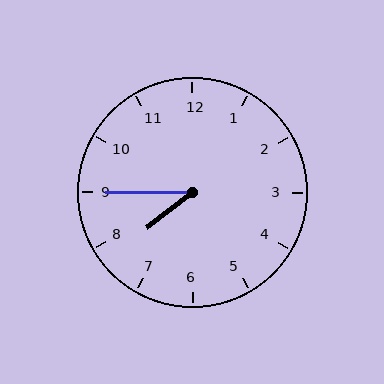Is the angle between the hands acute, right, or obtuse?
It is acute.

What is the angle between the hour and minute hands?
Approximately 38 degrees.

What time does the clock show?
7:45.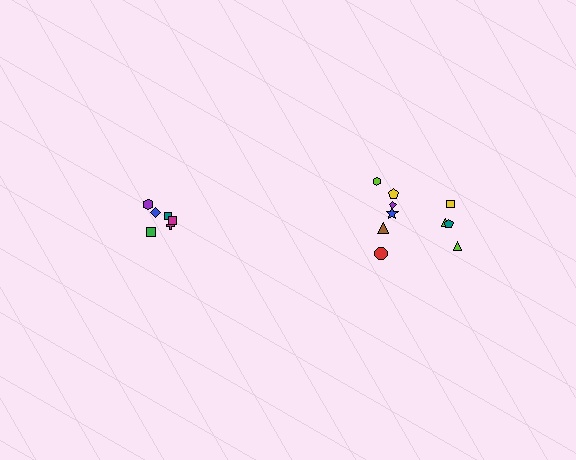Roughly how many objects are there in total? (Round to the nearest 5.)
Roughly 15 objects in total.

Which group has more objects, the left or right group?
The right group.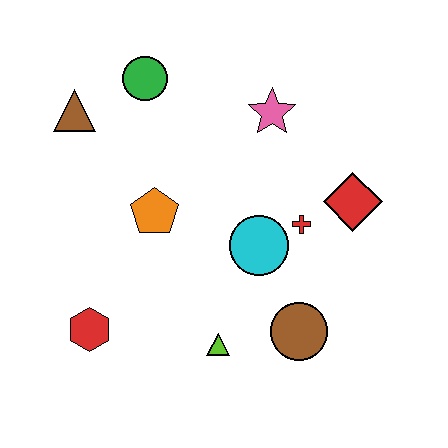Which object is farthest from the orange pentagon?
The red diamond is farthest from the orange pentagon.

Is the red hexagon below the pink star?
Yes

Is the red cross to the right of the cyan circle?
Yes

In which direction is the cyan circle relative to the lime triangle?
The cyan circle is above the lime triangle.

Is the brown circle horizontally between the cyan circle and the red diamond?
Yes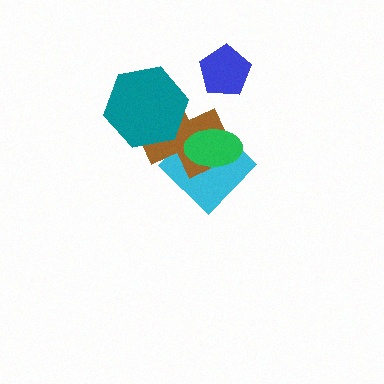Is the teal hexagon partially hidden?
No, no other shape covers it.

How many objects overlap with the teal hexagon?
1 object overlaps with the teal hexagon.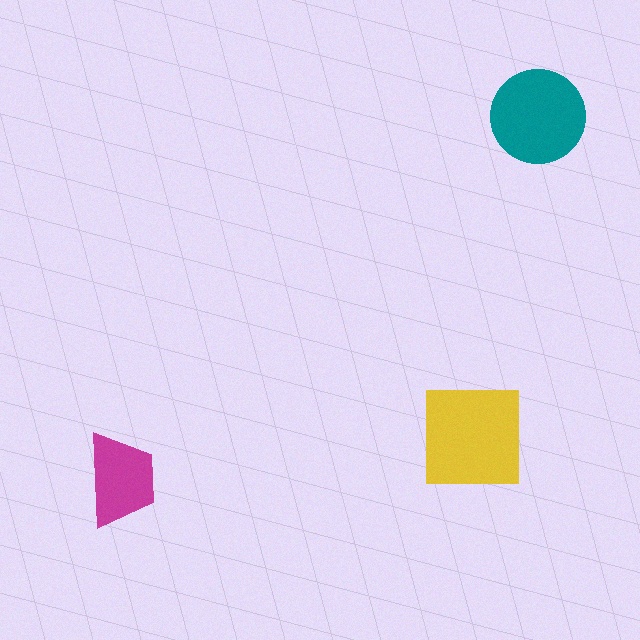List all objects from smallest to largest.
The magenta trapezoid, the teal circle, the yellow square.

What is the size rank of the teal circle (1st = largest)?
2nd.